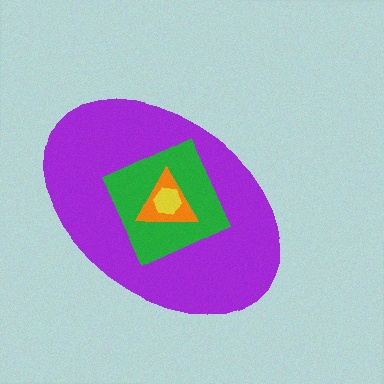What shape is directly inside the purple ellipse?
The green square.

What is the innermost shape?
The yellow hexagon.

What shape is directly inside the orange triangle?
The yellow hexagon.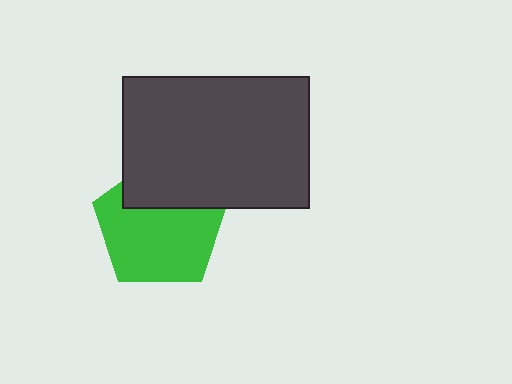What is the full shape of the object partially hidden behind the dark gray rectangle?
The partially hidden object is a green pentagon.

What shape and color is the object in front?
The object in front is a dark gray rectangle.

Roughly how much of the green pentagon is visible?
Most of it is visible (roughly 69%).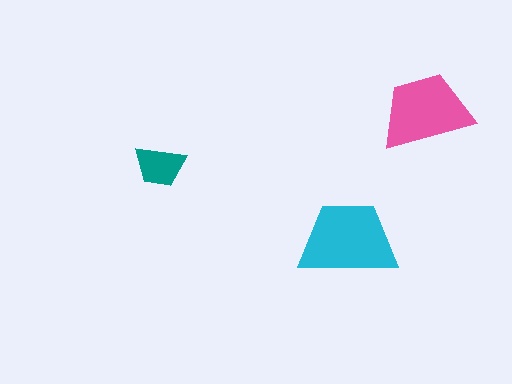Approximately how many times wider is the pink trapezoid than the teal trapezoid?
About 2 times wider.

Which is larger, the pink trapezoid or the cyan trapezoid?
The cyan one.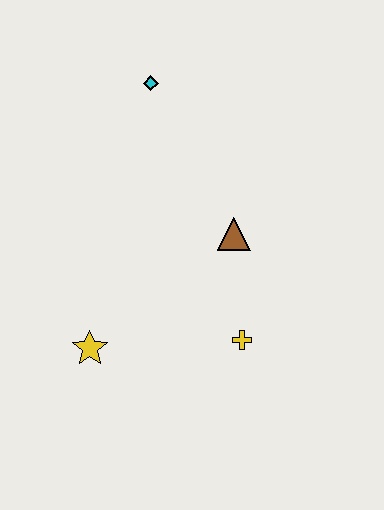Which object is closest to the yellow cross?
The brown triangle is closest to the yellow cross.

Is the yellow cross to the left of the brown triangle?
No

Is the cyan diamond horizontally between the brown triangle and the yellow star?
Yes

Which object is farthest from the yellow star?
The cyan diamond is farthest from the yellow star.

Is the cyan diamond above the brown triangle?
Yes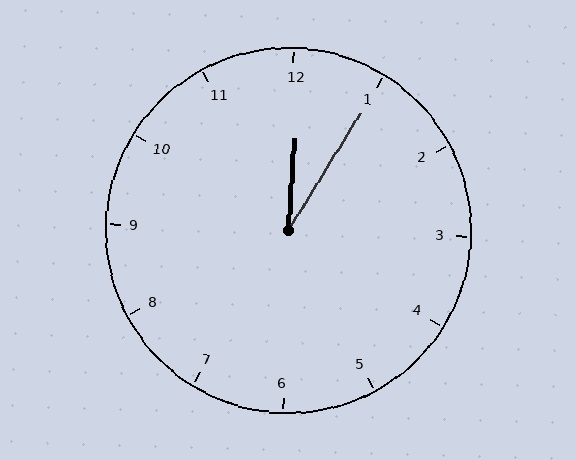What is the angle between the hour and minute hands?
Approximately 28 degrees.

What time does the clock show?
12:05.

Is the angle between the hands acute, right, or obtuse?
It is acute.